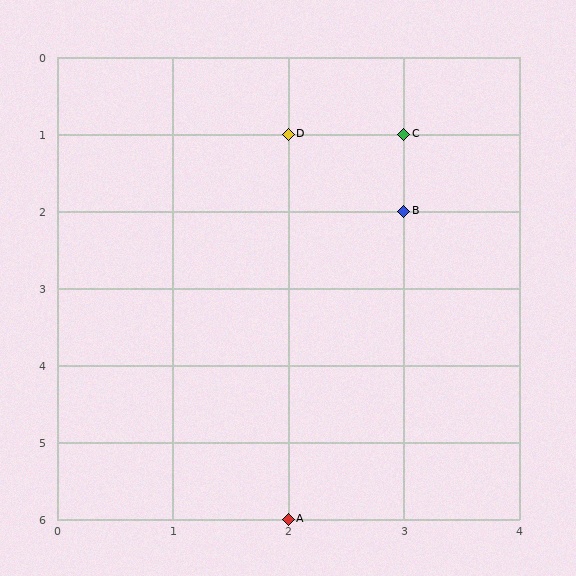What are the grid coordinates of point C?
Point C is at grid coordinates (3, 1).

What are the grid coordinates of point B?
Point B is at grid coordinates (3, 2).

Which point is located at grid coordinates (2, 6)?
Point A is at (2, 6).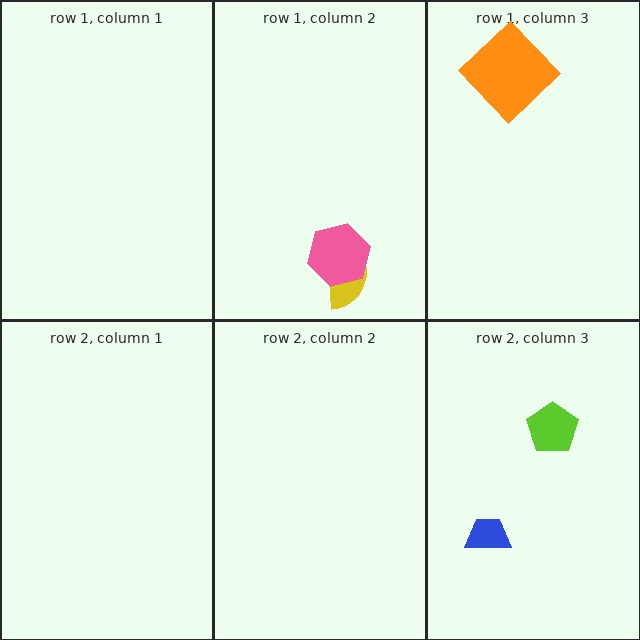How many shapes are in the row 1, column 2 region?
2.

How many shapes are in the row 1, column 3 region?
1.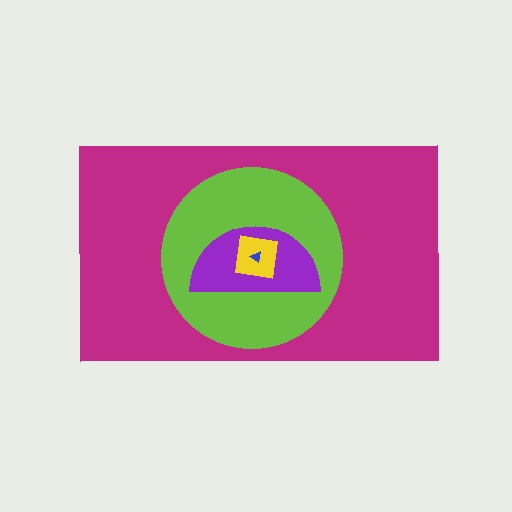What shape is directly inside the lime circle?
The purple semicircle.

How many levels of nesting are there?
5.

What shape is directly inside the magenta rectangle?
The lime circle.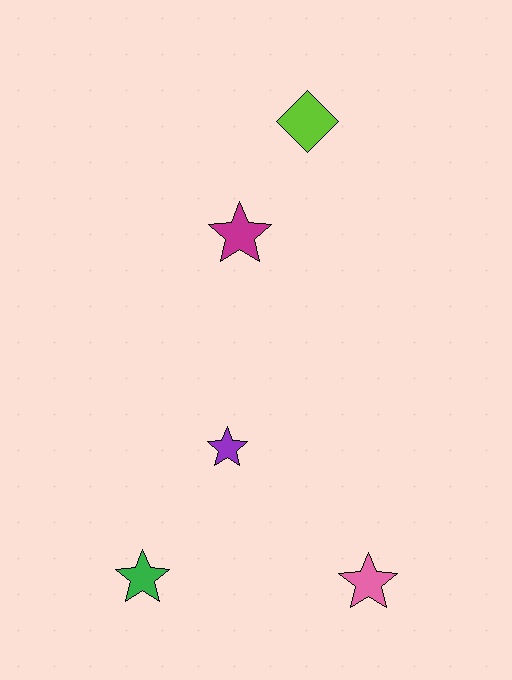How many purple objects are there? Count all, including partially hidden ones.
There is 1 purple object.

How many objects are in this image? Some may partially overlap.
There are 5 objects.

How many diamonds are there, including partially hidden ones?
There is 1 diamond.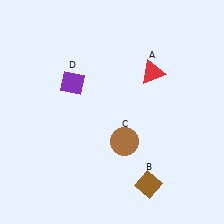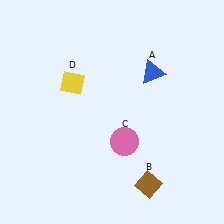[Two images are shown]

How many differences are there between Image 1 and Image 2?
There are 3 differences between the two images.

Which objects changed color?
A changed from red to blue. C changed from brown to pink. D changed from purple to yellow.